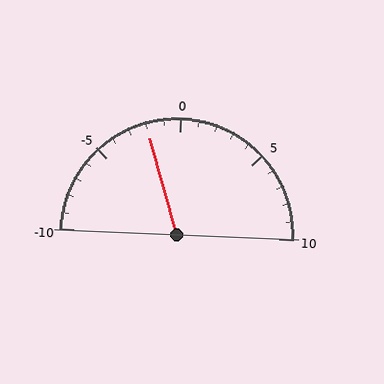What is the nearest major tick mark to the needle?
The nearest major tick mark is 0.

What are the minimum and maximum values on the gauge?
The gauge ranges from -10 to 10.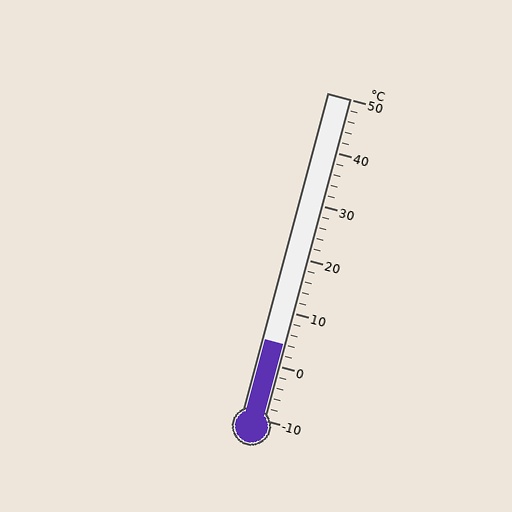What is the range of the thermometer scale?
The thermometer scale ranges from -10°C to 50°C.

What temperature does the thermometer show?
The thermometer shows approximately 4°C.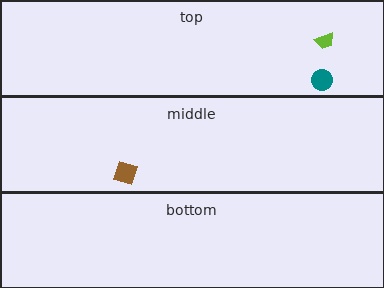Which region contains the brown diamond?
The middle region.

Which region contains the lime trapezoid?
The top region.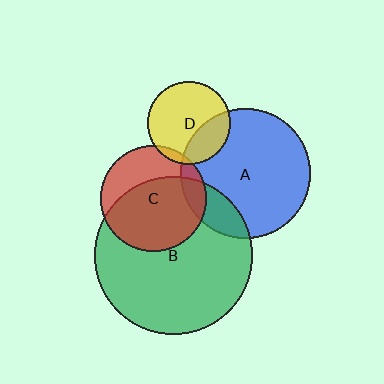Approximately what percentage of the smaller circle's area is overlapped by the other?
Approximately 15%.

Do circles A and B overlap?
Yes.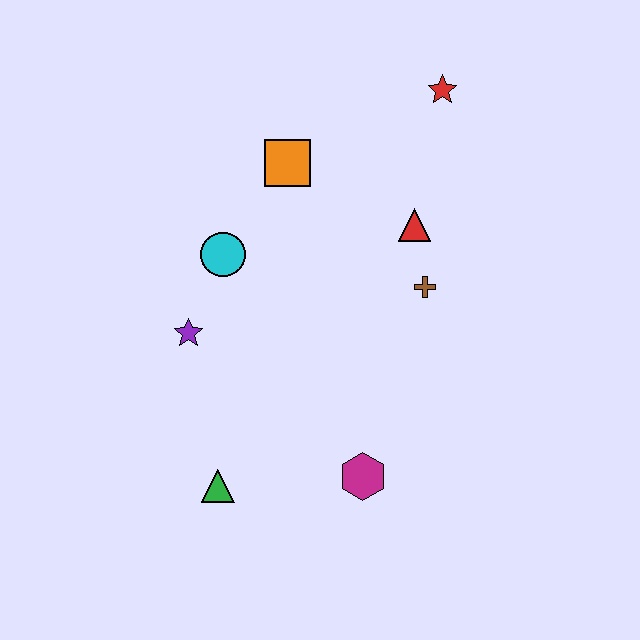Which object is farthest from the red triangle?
The green triangle is farthest from the red triangle.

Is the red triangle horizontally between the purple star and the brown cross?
Yes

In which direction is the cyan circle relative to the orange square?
The cyan circle is below the orange square.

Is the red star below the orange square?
No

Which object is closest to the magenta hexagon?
The green triangle is closest to the magenta hexagon.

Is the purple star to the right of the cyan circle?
No